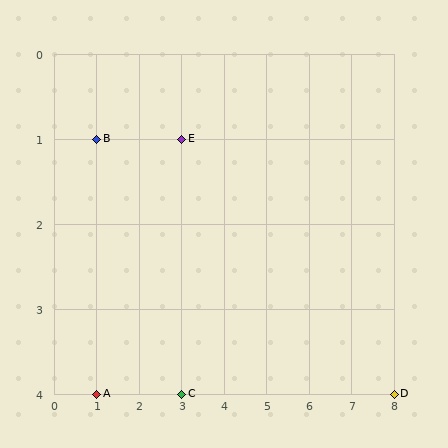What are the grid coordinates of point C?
Point C is at grid coordinates (3, 4).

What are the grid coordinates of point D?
Point D is at grid coordinates (8, 4).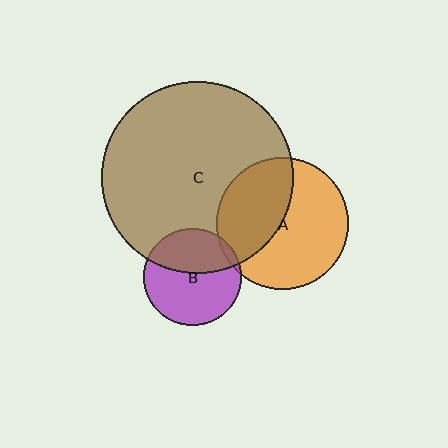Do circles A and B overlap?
Yes.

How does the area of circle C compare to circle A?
Approximately 2.1 times.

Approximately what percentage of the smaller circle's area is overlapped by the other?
Approximately 5%.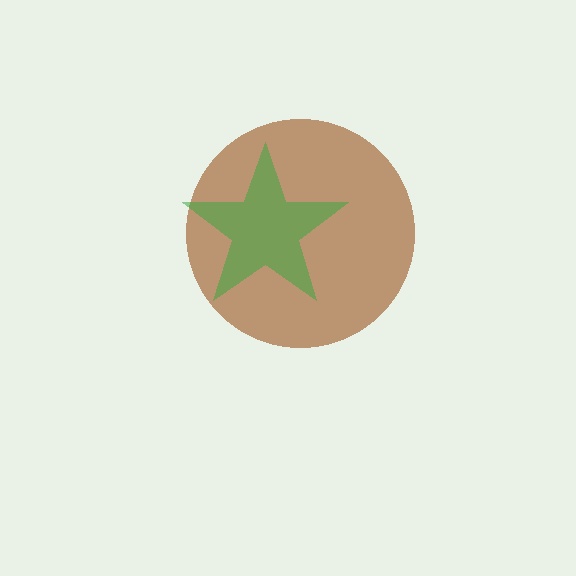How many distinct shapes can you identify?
There are 2 distinct shapes: a brown circle, a green star.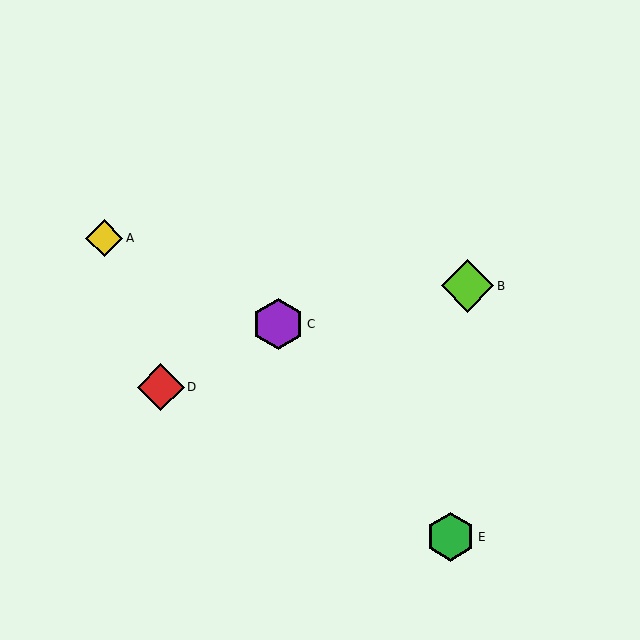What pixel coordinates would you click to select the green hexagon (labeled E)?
Click at (451, 537) to select the green hexagon E.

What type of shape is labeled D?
Shape D is a red diamond.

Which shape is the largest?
The lime diamond (labeled B) is the largest.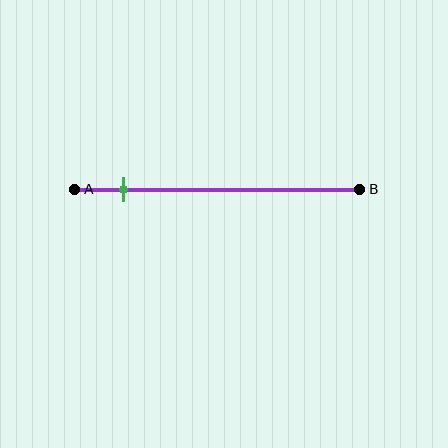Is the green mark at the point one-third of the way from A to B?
No, the mark is at about 15% from A, not at the 33% one-third point.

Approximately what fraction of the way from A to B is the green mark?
The green mark is approximately 15% of the way from A to B.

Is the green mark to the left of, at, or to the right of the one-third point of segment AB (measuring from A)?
The green mark is to the left of the one-third point of segment AB.